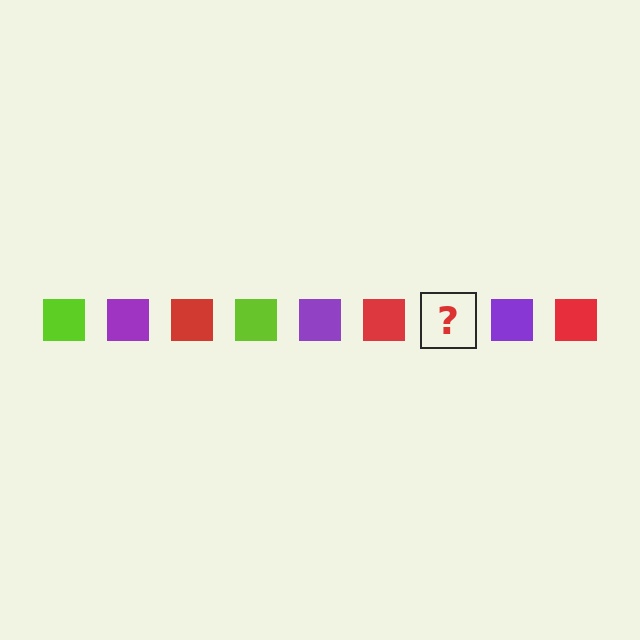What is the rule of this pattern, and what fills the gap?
The rule is that the pattern cycles through lime, purple, red squares. The gap should be filled with a lime square.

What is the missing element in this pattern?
The missing element is a lime square.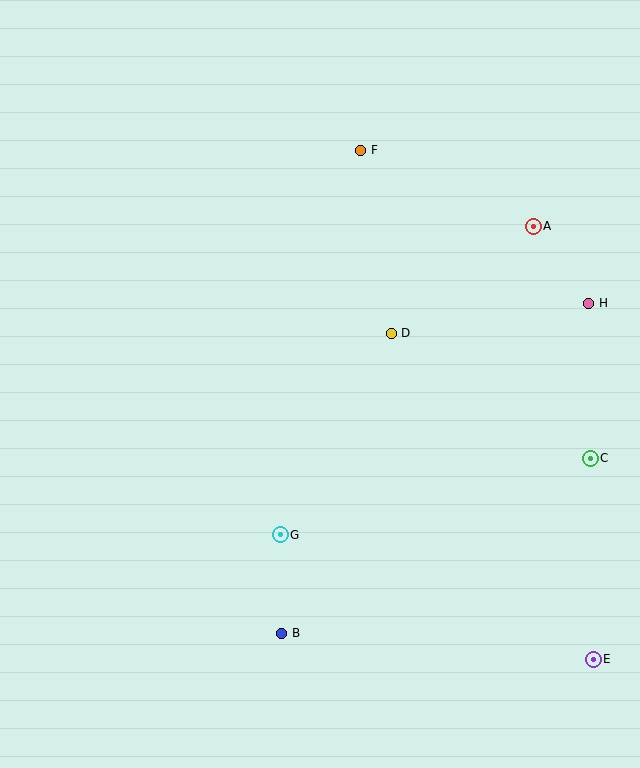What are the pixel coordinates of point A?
Point A is at (533, 226).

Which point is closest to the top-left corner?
Point F is closest to the top-left corner.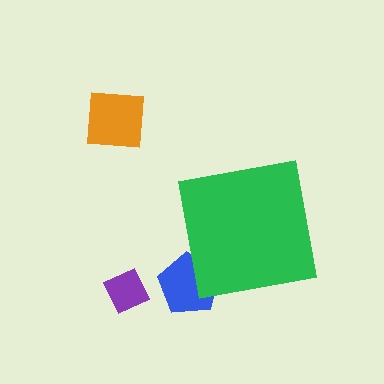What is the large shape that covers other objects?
A green square.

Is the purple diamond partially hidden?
No, the purple diamond is fully visible.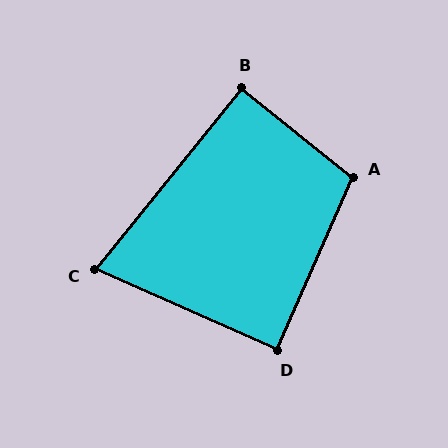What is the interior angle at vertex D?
Approximately 90 degrees (approximately right).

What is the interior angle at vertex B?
Approximately 90 degrees (approximately right).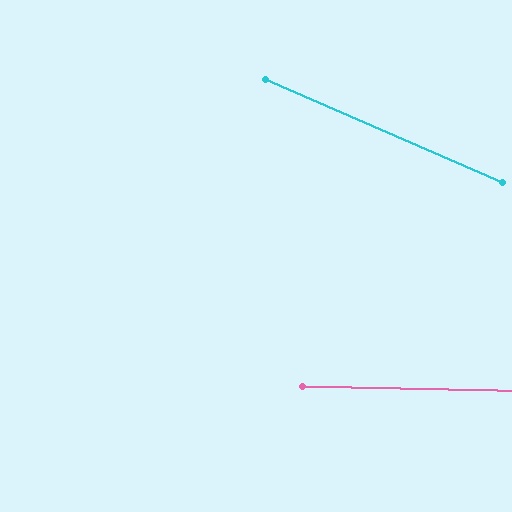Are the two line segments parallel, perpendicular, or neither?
Neither parallel nor perpendicular — they differ by about 22°.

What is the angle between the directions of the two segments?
Approximately 22 degrees.